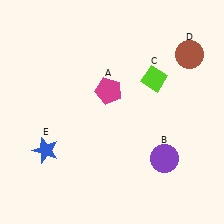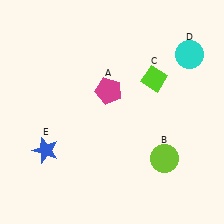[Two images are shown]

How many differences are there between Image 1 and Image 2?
There are 2 differences between the two images.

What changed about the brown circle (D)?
In Image 1, D is brown. In Image 2, it changed to cyan.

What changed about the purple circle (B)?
In Image 1, B is purple. In Image 2, it changed to lime.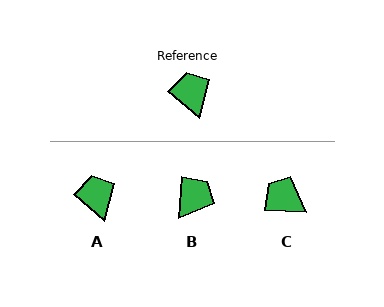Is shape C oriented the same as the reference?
No, it is off by about 37 degrees.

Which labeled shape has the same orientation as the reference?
A.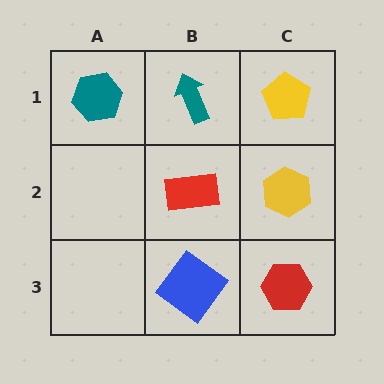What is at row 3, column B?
A blue diamond.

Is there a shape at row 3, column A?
No, that cell is empty.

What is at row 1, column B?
A teal arrow.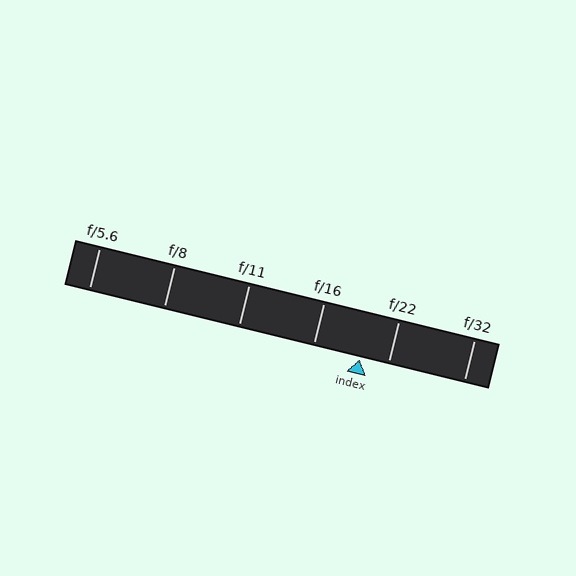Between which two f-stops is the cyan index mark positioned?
The index mark is between f/16 and f/22.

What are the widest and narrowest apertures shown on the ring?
The widest aperture shown is f/5.6 and the narrowest is f/32.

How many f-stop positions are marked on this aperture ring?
There are 6 f-stop positions marked.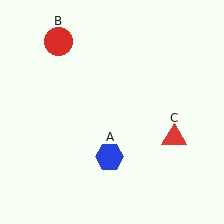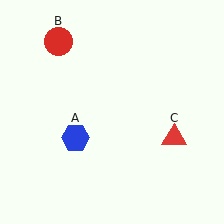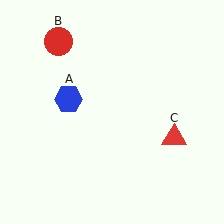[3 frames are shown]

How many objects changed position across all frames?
1 object changed position: blue hexagon (object A).